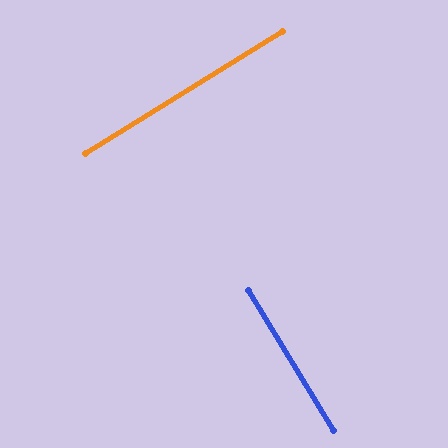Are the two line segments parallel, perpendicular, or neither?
Perpendicular — they meet at approximately 89°.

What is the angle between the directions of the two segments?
Approximately 89 degrees.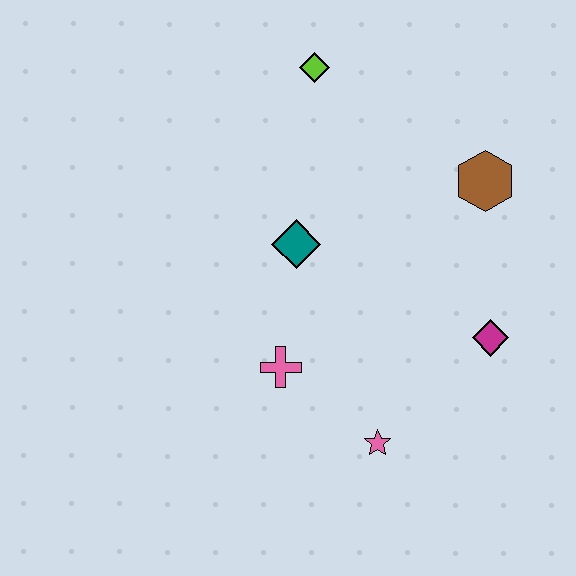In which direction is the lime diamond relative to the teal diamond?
The lime diamond is above the teal diamond.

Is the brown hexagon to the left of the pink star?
No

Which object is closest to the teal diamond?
The pink cross is closest to the teal diamond.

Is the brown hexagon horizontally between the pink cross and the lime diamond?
No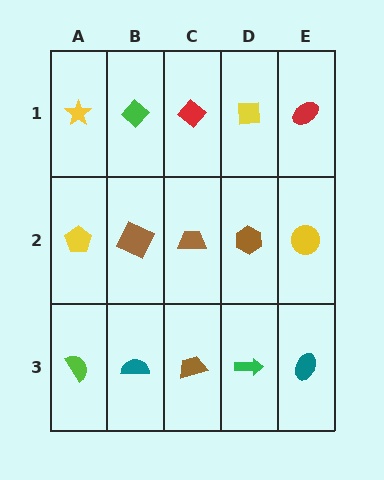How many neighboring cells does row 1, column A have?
2.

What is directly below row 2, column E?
A teal ellipse.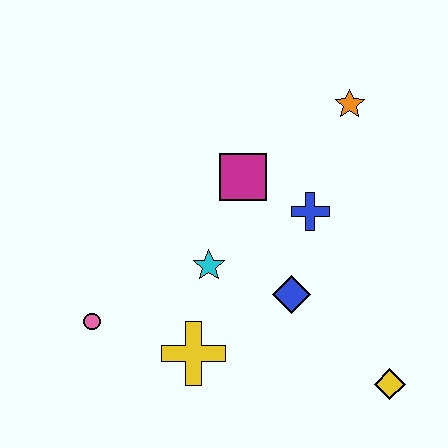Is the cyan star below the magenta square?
Yes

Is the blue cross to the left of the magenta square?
No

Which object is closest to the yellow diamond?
The blue diamond is closest to the yellow diamond.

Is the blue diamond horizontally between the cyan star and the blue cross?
Yes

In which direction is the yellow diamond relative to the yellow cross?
The yellow diamond is to the right of the yellow cross.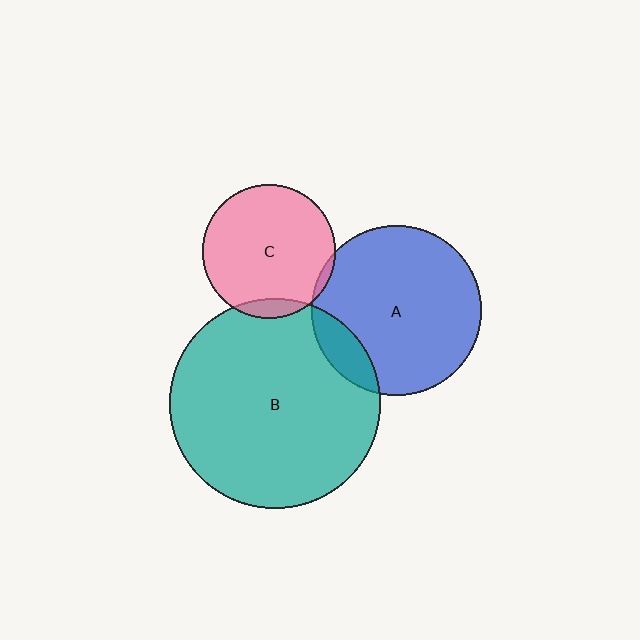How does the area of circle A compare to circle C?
Approximately 1.6 times.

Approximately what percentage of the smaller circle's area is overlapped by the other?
Approximately 15%.